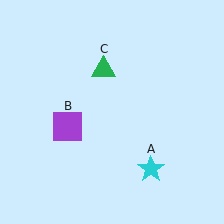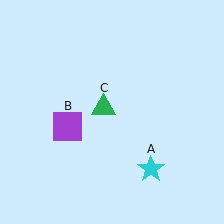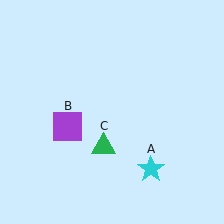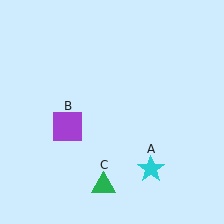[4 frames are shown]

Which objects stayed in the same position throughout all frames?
Cyan star (object A) and purple square (object B) remained stationary.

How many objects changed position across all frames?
1 object changed position: green triangle (object C).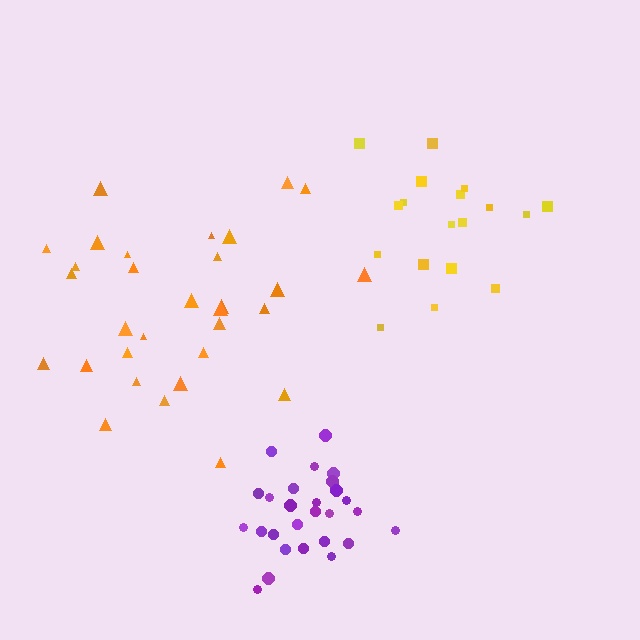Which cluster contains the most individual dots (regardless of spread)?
Orange (31).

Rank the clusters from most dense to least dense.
purple, yellow, orange.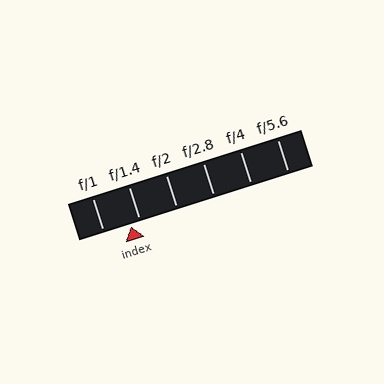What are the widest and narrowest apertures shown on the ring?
The widest aperture shown is f/1 and the narrowest is f/5.6.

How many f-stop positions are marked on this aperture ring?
There are 6 f-stop positions marked.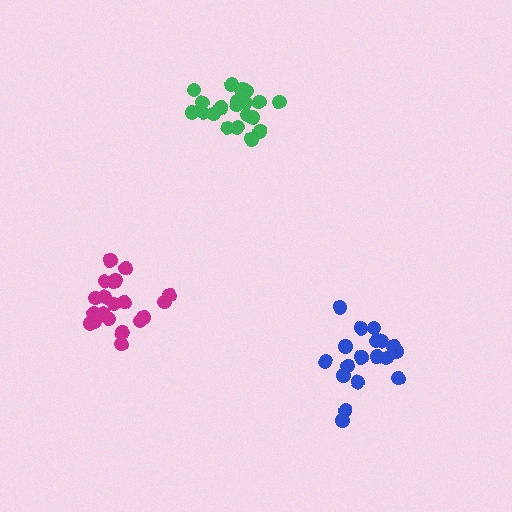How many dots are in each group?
Group 1: 20 dots, Group 2: 21 dots, Group 3: 18 dots (59 total).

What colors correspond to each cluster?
The clusters are colored: green, magenta, blue.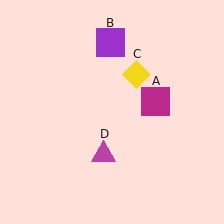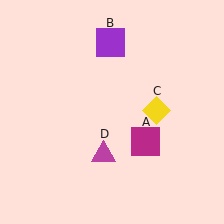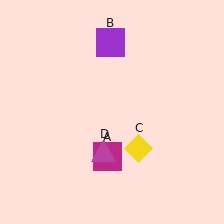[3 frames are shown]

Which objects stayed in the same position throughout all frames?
Purple square (object B) and magenta triangle (object D) remained stationary.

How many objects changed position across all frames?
2 objects changed position: magenta square (object A), yellow diamond (object C).